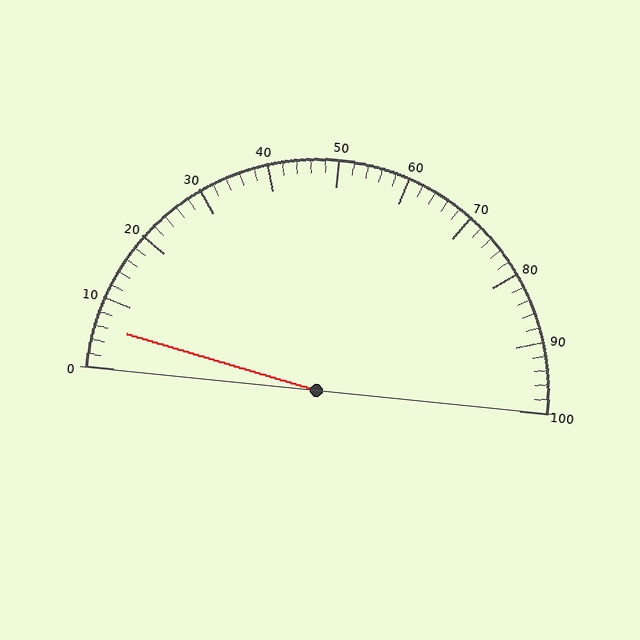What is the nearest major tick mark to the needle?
The nearest major tick mark is 10.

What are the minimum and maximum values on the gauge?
The gauge ranges from 0 to 100.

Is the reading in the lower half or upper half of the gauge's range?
The reading is in the lower half of the range (0 to 100).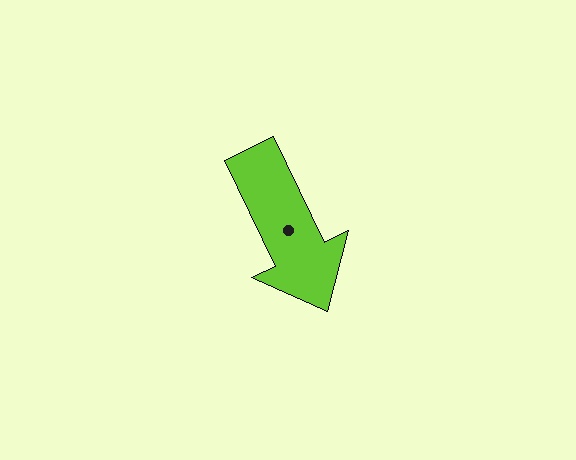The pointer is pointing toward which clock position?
Roughly 5 o'clock.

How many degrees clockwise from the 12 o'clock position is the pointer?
Approximately 154 degrees.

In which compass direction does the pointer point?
Southeast.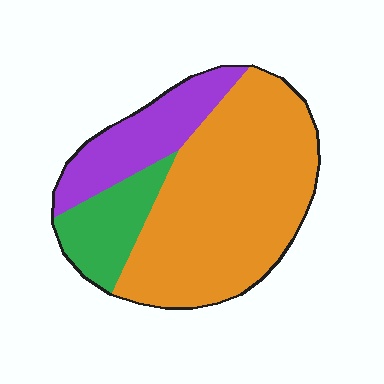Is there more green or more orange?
Orange.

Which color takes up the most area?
Orange, at roughly 65%.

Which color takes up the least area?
Green, at roughly 15%.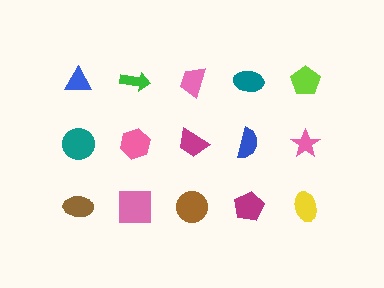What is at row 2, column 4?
A blue semicircle.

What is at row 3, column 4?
A magenta pentagon.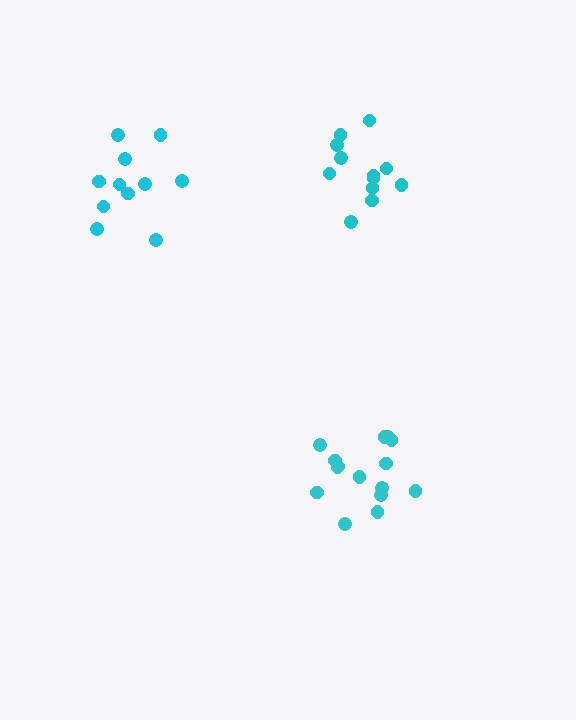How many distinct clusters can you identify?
There are 3 distinct clusters.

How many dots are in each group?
Group 1: 11 dots, Group 2: 13 dots, Group 3: 15 dots (39 total).